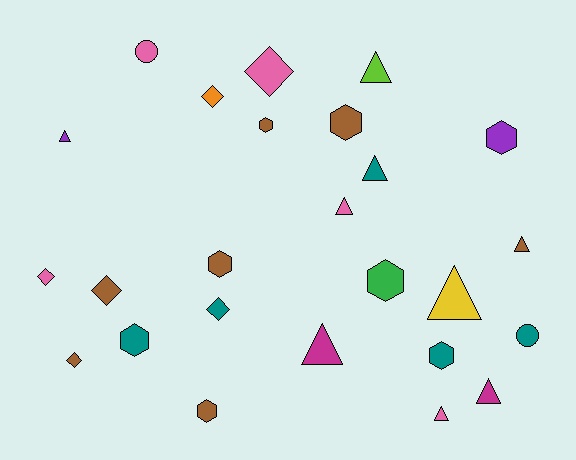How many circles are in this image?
There are 2 circles.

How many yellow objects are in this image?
There is 1 yellow object.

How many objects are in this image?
There are 25 objects.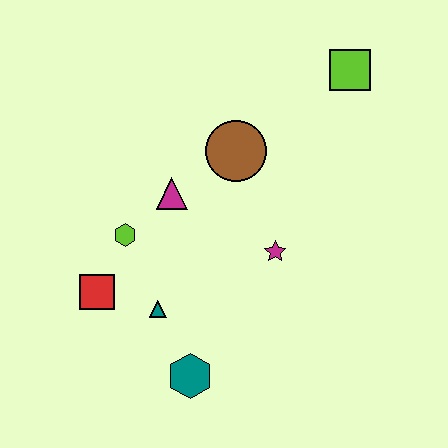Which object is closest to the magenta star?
The brown circle is closest to the magenta star.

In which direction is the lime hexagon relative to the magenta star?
The lime hexagon is to the left of the magenta star.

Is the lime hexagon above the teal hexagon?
Yes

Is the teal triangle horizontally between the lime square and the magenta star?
No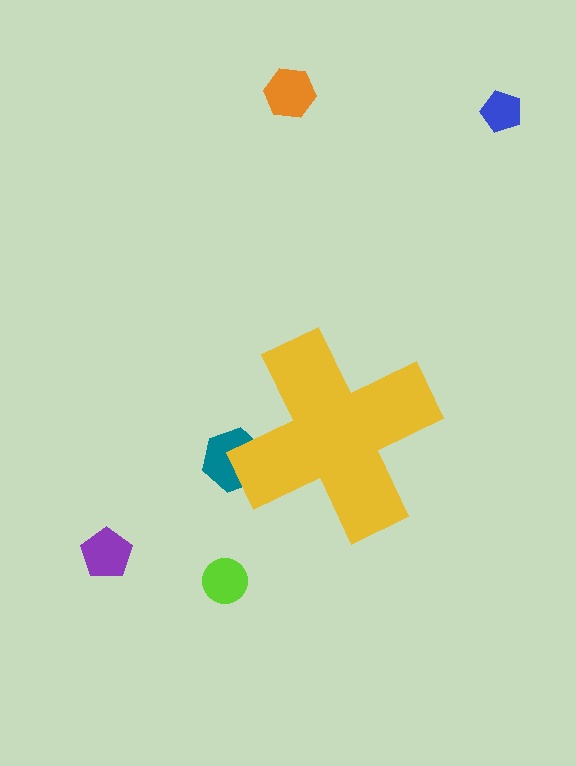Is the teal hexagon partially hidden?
Yes, the teal hexagon is partially hidden behind the yellow cross.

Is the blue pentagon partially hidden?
No, the blue pentagon is fully visible.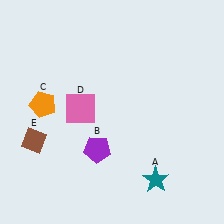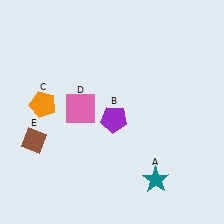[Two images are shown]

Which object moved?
The purple pentagon (B) moved up.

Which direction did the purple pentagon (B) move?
The purple pentagon (B) moved up.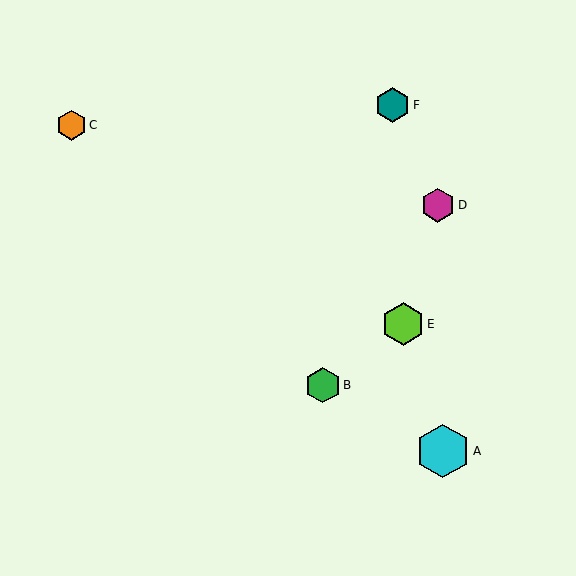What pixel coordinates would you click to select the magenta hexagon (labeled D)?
Click at (438, 205) to select the magenta hexagon D.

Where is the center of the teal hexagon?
The center of the teal hexagon is at (392, 105).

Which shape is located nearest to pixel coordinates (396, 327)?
The lime hexagon (labeled E) at (403, 324) is nearest to that location.